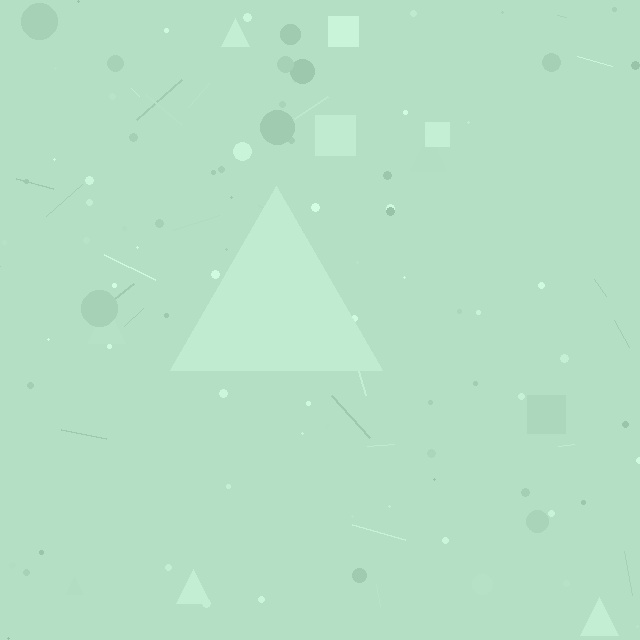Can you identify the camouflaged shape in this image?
The camouflaged shape is a triangle.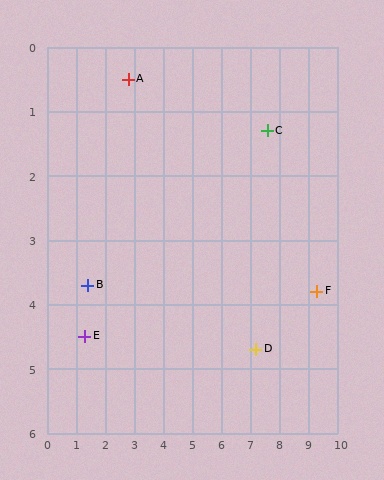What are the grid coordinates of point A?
Point A is at approximately (2.8, 0.5).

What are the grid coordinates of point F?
Point F is at approximately (9.3, 3.8).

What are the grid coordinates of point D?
Point D is at approximately (7.2, 4.7).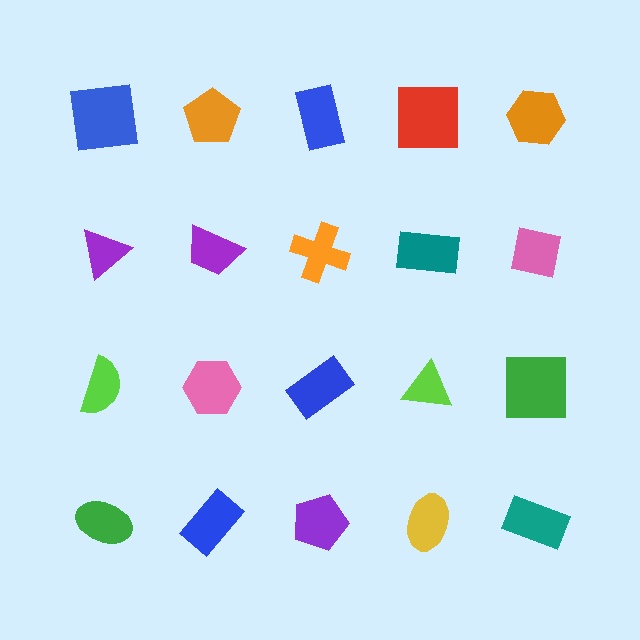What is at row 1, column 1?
A blue square.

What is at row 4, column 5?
A teal rectangle.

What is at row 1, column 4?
A red square.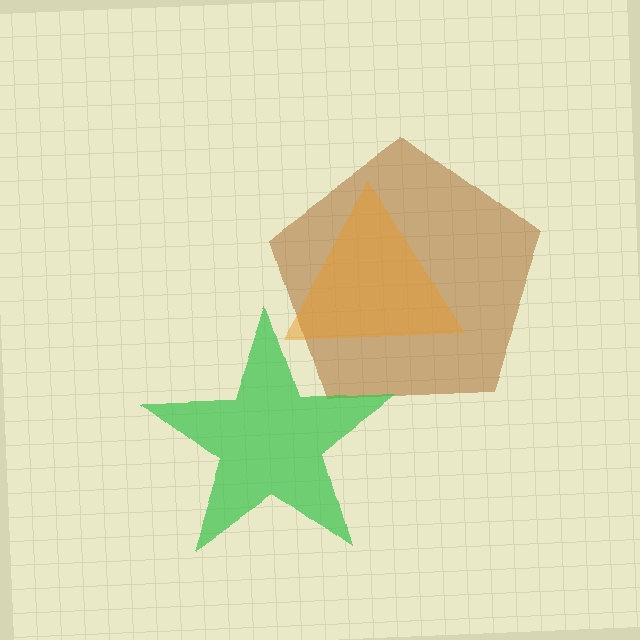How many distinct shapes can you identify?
There are 3 distinct shapes: a brown pentagon, a green star, an orange triangle.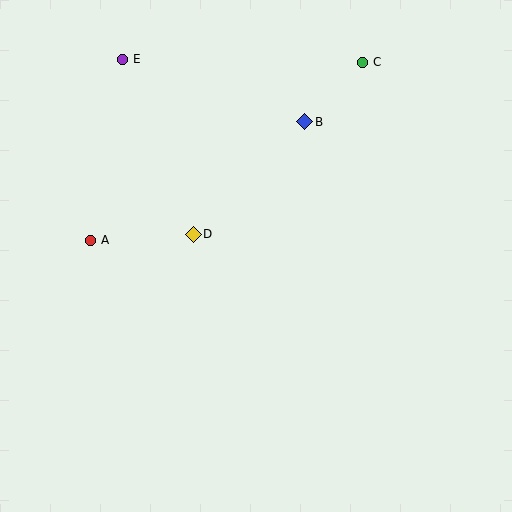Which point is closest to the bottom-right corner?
Point D is closest to the bottom-right corner.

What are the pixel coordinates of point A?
Point A is at (91, 240).